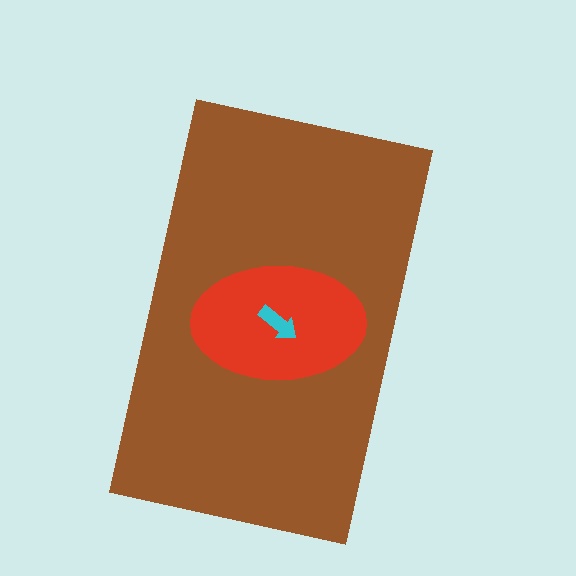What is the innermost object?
The cyan arrow.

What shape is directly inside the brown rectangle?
The red ellipse.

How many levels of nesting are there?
3.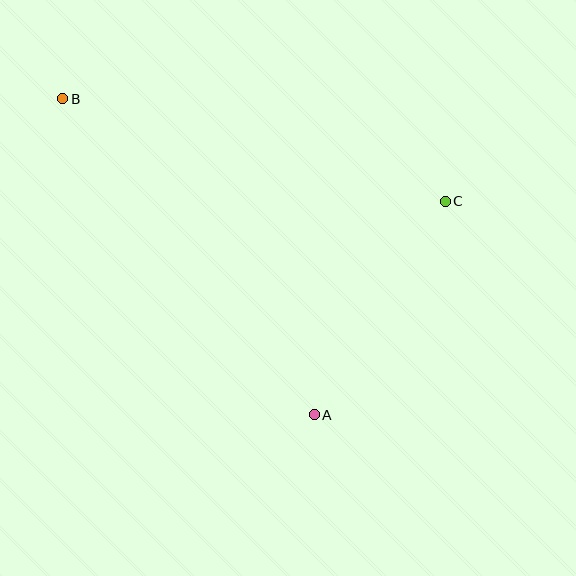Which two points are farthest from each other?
Points A and B are farthest from each other.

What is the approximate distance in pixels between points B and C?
The distance between B and C is approximately 396 pixels.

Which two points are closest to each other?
Points A and C are closest to each other.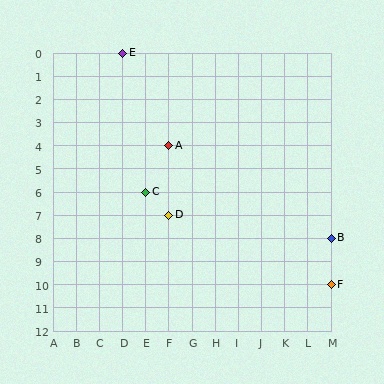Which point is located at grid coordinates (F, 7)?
Point D is at (F, 7).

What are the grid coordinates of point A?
Point A is at grid coordinates (F, 4).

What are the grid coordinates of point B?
Point B is at grid coordinates (M, 8).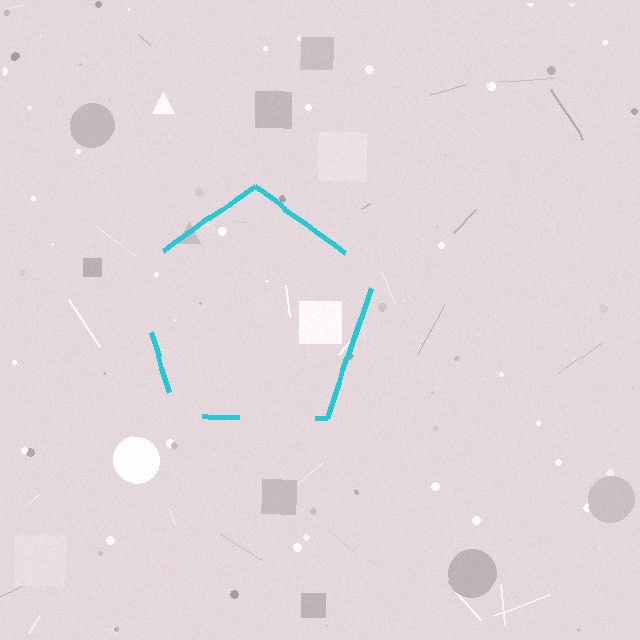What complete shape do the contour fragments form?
The contour fragments form a pentagon.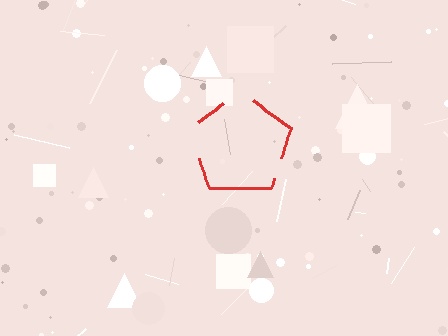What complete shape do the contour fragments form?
The contour fragments form a pentagon.